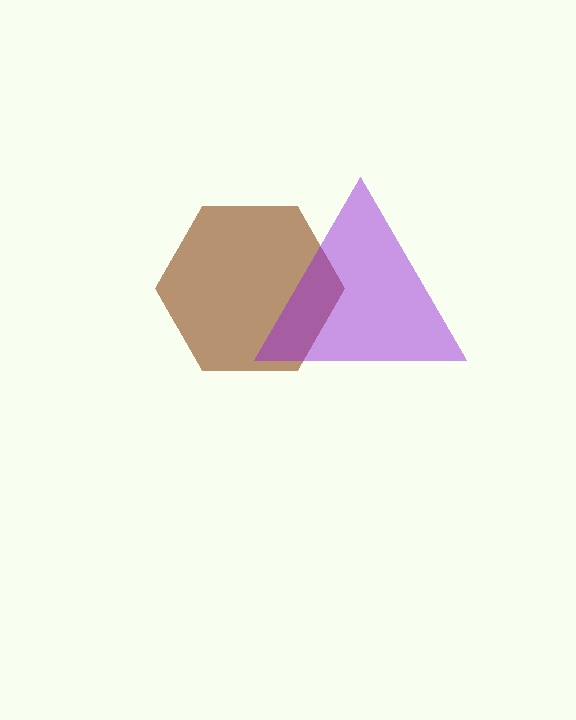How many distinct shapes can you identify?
There are 2 distinct shapes: a brown hexagon, a purple triangle.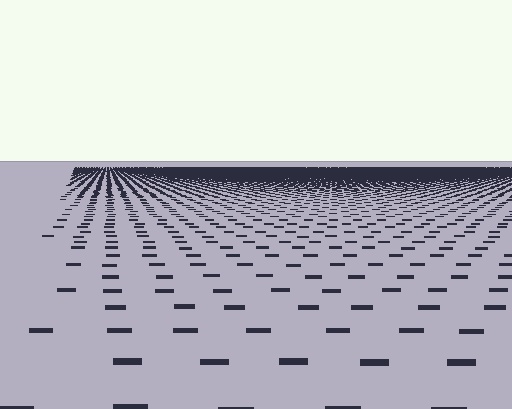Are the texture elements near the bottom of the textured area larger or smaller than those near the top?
Larger. Near the bottom, elements are closer to the viewer and appear at a bigger on-screen size.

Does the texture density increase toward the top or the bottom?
Density increases toward the top.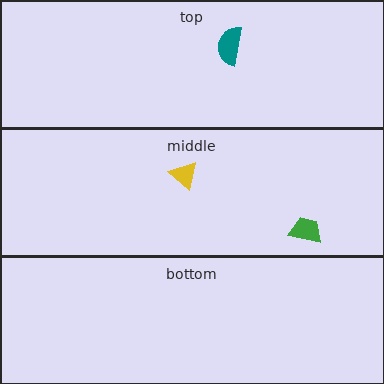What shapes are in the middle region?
The green trapezoid, the yellow triangle.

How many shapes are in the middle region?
2.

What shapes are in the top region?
The teal semicircle.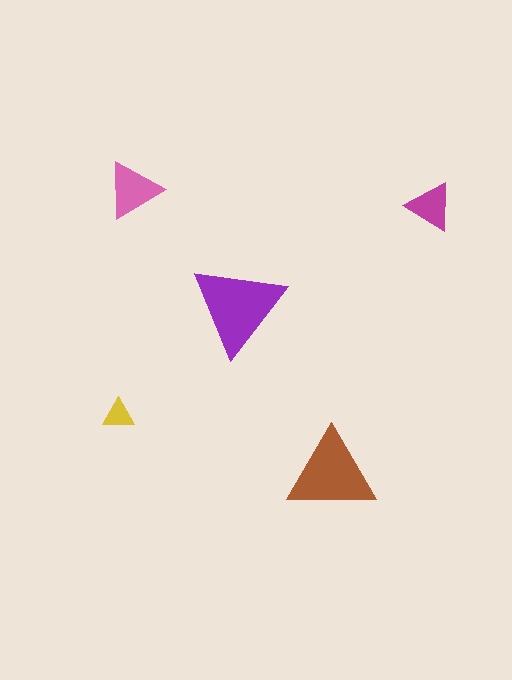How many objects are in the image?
There are 5 objects in the image.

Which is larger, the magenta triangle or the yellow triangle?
The magenta one.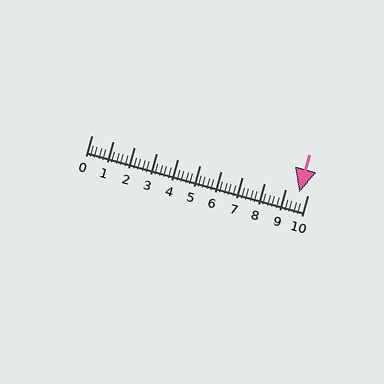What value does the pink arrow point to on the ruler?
The pink arrow points to approximately 9.6.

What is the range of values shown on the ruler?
The ruler shows values from 0 to 10.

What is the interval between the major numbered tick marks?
The major tick marks are spaced 1 units apart.